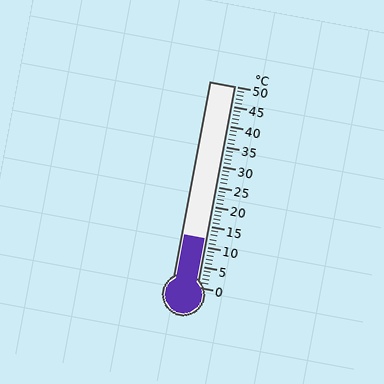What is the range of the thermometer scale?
The thermometer scale ranges from 0°C to 50°C.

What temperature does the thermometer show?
The thermometer shows approximately 12°C.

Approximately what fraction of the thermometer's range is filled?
The thermometer is filled to approximately 25% of its range.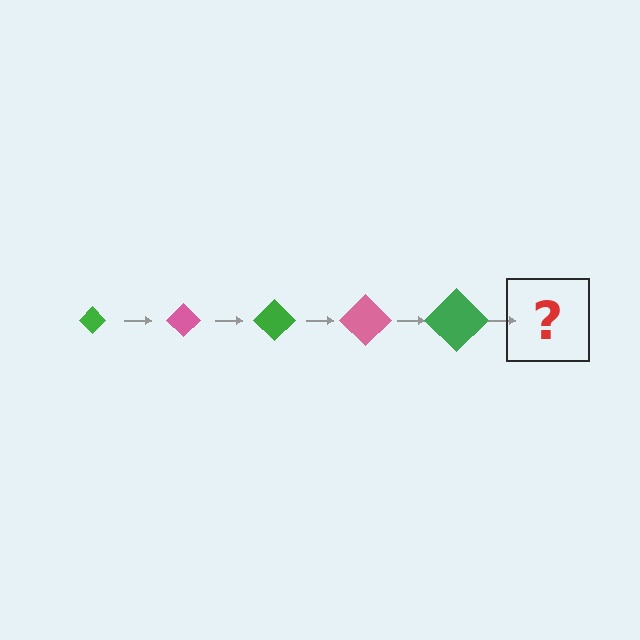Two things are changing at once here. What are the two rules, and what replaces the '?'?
The two rules are that the diamond grows larger each step and the color cycles through green and pink. The '?' should be a pink diamond, larger than the previous one.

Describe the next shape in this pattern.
It should be a pink diamond, larger than the previous one.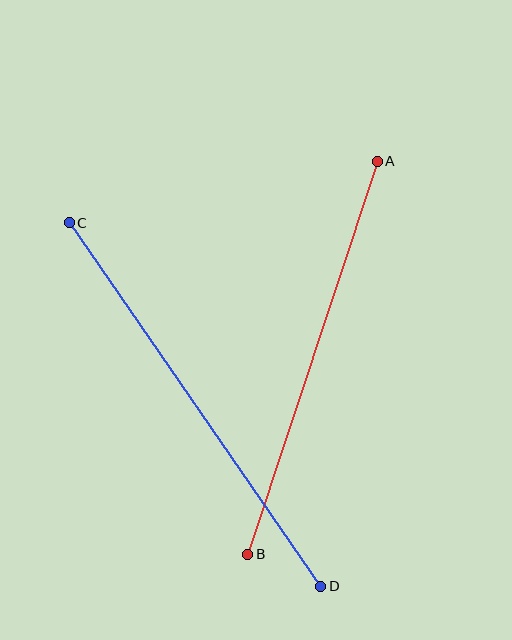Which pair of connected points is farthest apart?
Points C and D are farthest apart.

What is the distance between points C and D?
The distance is approximately 442 pixels.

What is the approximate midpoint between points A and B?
The midpoint is at approximately (312, 358) pixels.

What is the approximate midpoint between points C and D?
The midpoint is at approximately (195, 404) pixels.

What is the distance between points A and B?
The distance is approximately 414 pixels.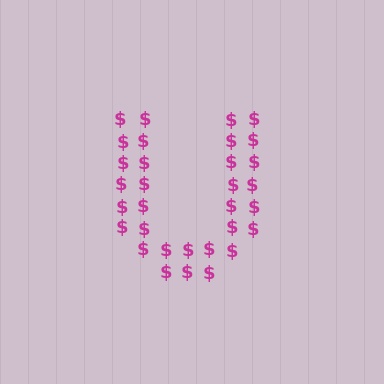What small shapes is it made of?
It is made of small dollar signs.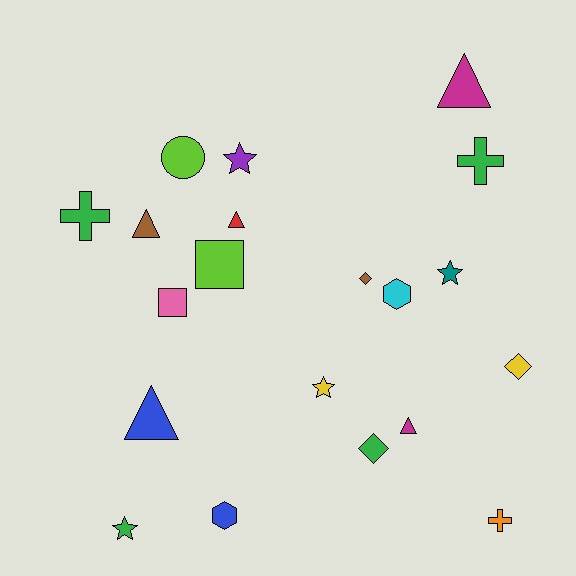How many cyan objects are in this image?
There is 1 cyan object.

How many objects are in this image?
There are 20 objects.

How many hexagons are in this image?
There are 2 hexagons.